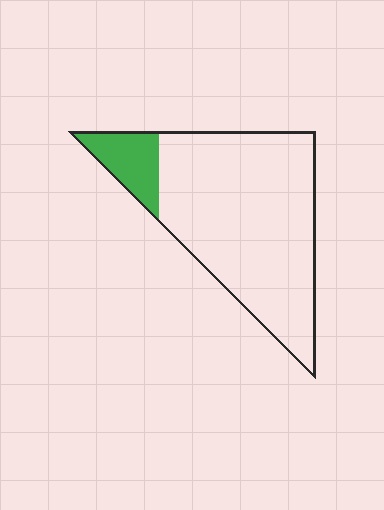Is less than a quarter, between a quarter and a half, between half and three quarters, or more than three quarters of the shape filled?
Less than a quarter.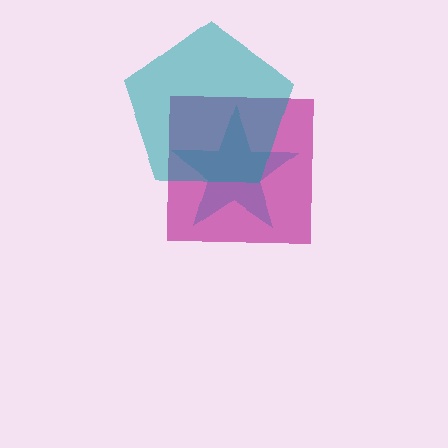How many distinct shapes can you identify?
There are 3 distinct shapes: a cyan star, a magenta square, a teal pentagon.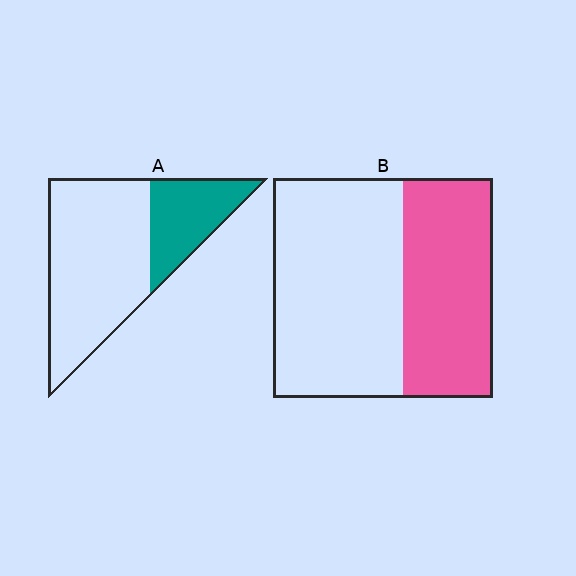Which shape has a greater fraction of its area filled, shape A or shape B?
Shape B.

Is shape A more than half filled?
No.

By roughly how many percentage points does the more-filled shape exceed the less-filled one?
By roughly 10 percentage points (B over A).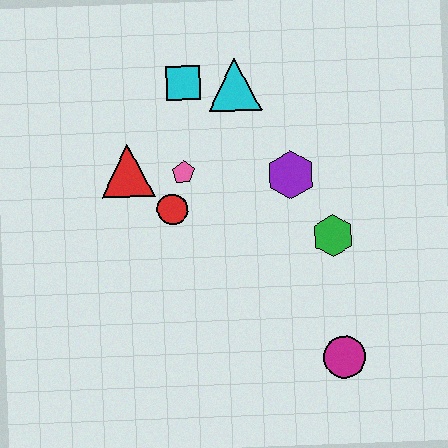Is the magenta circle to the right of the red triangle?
Yes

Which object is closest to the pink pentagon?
The red circle is closest to the pink pentagon.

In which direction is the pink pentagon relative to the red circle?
The pink pentagon is above the red circle.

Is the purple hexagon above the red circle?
Yes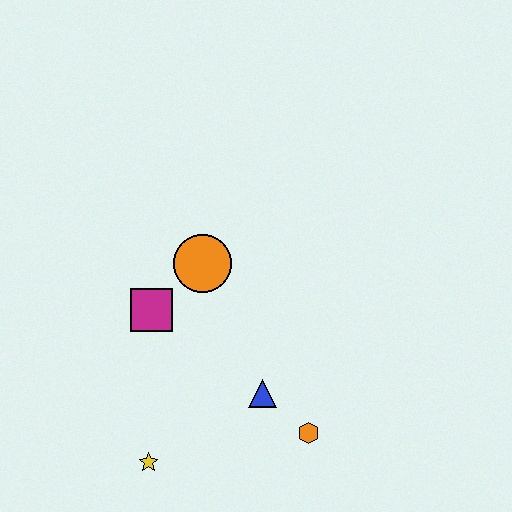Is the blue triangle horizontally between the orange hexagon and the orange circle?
Yes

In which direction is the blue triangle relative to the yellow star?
The blue triangle is to the right of the yellow star.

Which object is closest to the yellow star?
The blue triangle is closest to the yellow star.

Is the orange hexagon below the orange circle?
Yes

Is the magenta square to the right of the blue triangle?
No